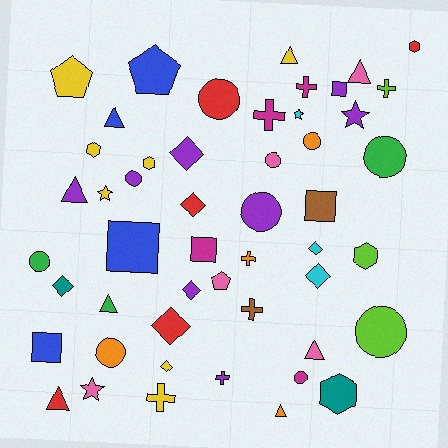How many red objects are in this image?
There are 5 red objects.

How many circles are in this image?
There are 10 circles.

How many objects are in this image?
There are 50 objects.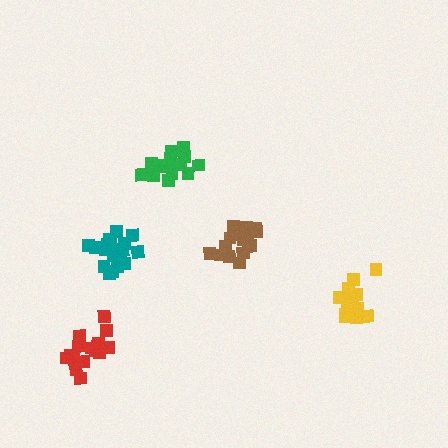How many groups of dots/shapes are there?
There are 5 groups.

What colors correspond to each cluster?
The clusters are colored: yellow, red, green, brown, teal.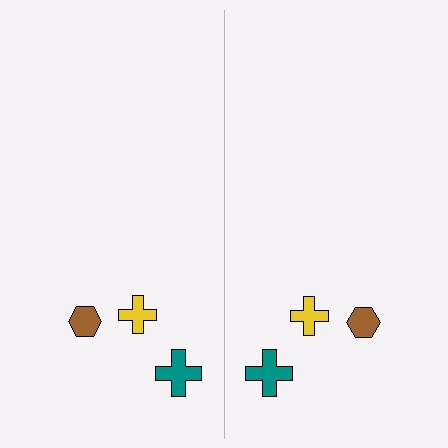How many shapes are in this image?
There are 6 shapes in this image.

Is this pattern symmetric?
Yes, this pattern has bilateral (reflection) symmetry.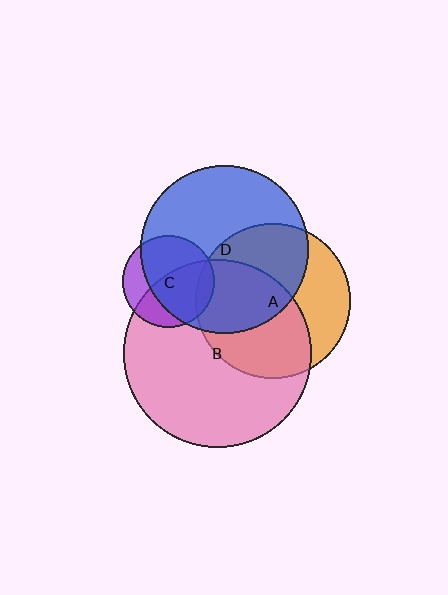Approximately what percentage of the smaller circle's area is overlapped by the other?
Approximately 55%.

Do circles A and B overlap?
Yes.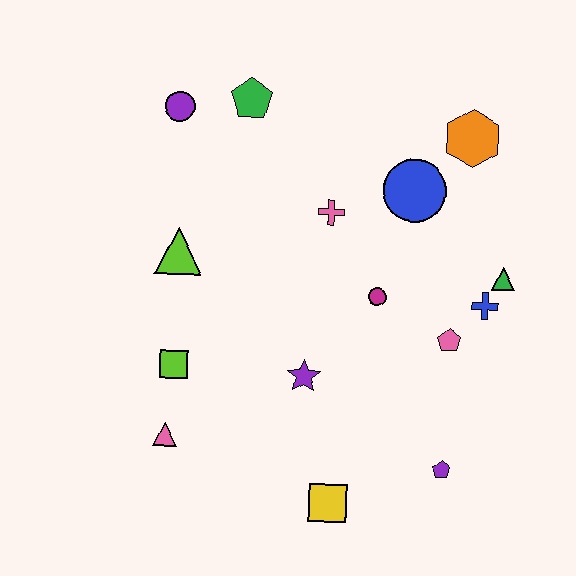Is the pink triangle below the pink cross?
Yes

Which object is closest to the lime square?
The pink triangle is closest to the lime square.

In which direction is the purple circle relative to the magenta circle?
The purple circle is to the left of the magenta circle.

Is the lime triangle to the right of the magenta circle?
No